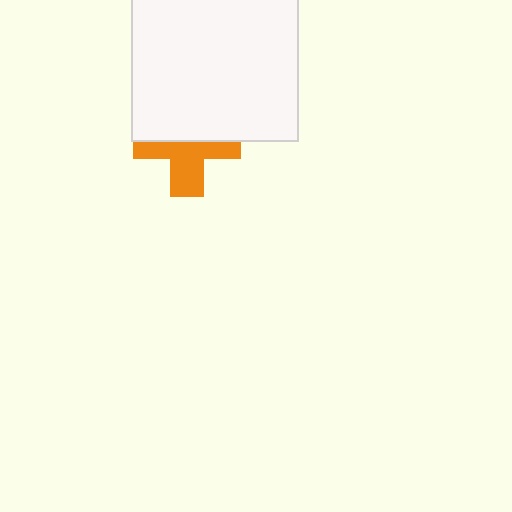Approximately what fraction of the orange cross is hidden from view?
Roughly 48% of the orange cross is hidden behind the white rectangle.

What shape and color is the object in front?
The object in front is a white rectangle.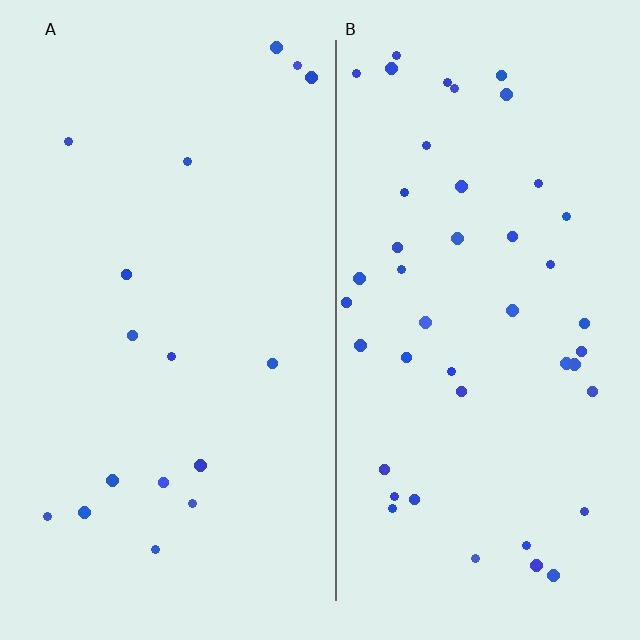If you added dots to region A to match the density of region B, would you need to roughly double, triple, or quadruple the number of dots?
Approximately triple.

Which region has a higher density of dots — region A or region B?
B (the right).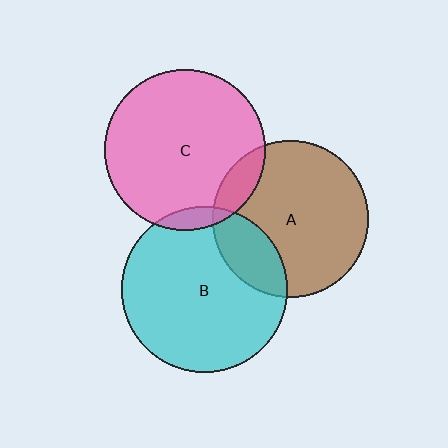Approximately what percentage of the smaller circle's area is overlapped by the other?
Approximately 5%.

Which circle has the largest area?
Circle B (cyan).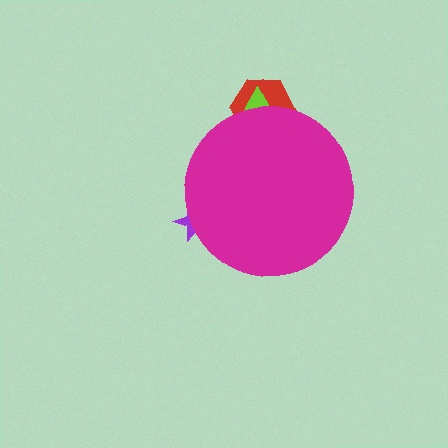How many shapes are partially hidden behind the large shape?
4 shapes are partially hidden.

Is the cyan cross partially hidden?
Yes, the cyan cross is partially hidden behind the magenta circle.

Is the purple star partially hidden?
Yes, the purple star is partially hidden behind the magenta circle.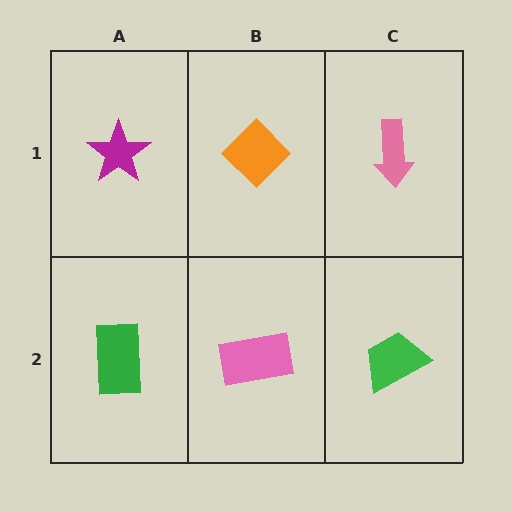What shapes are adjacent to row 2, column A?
A magenta star (row 1, column A), a pink rectangle (row 2, column B).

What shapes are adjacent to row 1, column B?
A pink rectangle (row 2, column B), a magenta star (row 1, column A), a pink arrow (row 1, column C).